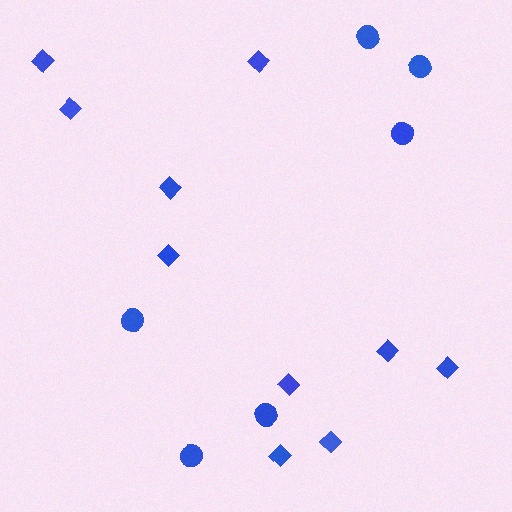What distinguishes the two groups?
There are 2 groups: one group of diamonds (10) and one group of circles (6).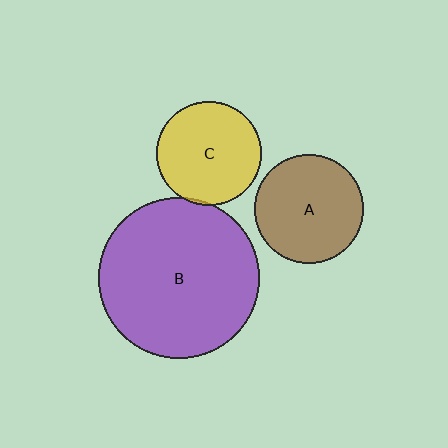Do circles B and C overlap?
Yes.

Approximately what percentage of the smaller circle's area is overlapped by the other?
Approximately 5%.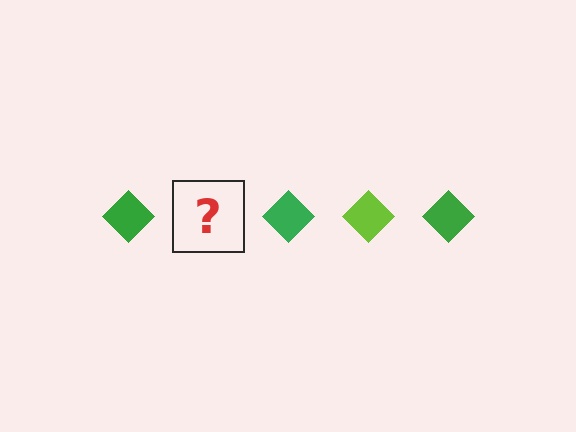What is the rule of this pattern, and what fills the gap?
The rule is that the pattern cycles through green, lime diamonds. The gap should be filled with a lime diamond.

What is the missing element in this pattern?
The missing element is a lime diamond.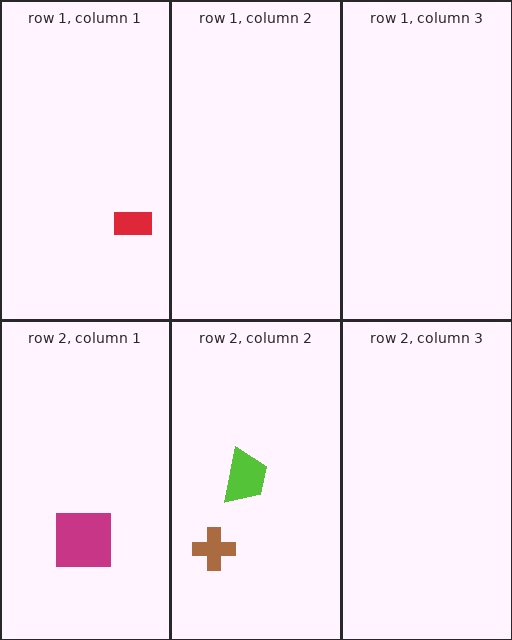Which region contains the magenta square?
The row 2, column 1 region.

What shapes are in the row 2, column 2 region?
The brown cross, the lime trapezoid.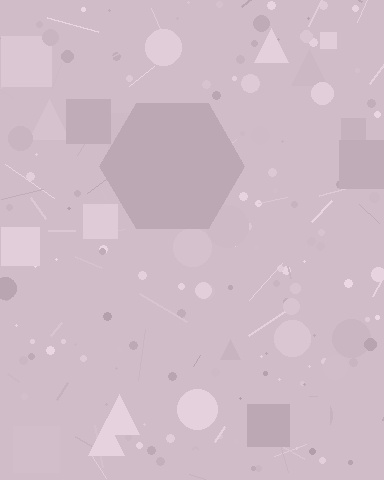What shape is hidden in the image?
A hexagon is hidden in the image.